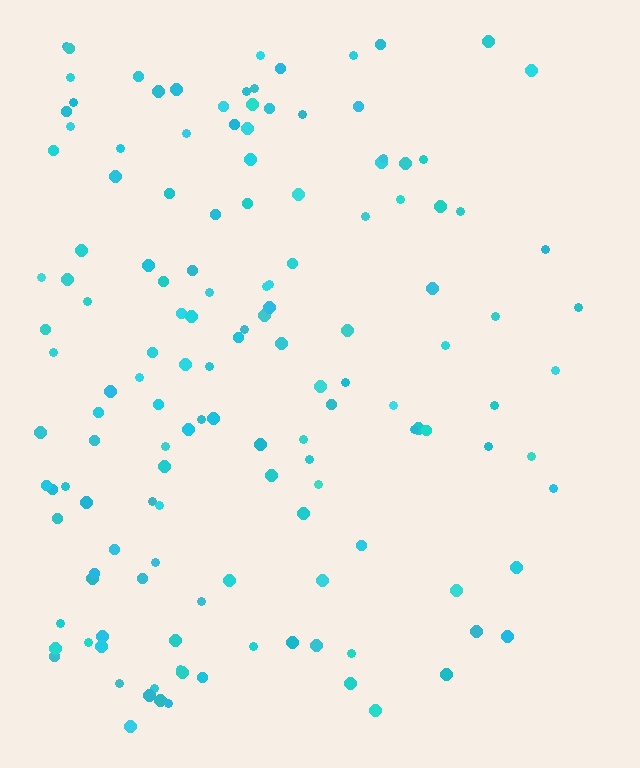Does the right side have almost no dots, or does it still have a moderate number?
Still a moderate number, just noticeably fewer than the left.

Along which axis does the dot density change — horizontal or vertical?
Horizontal.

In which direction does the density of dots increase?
From right to left, with the left side densest.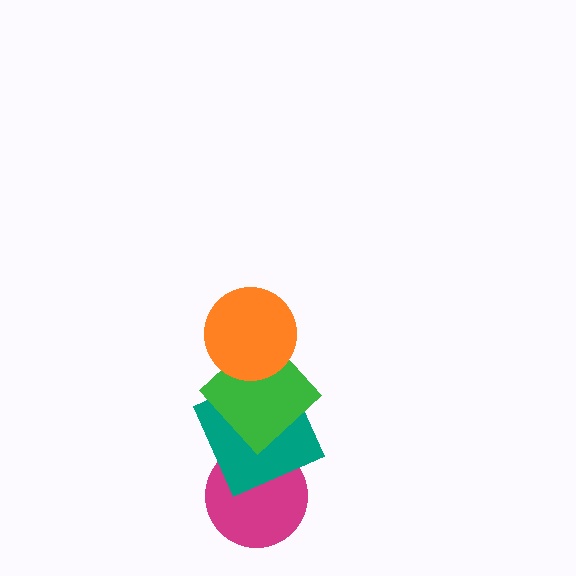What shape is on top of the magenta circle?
The teal square is on top of the magenta circle.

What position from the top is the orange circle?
The orange circle is 1st from the top.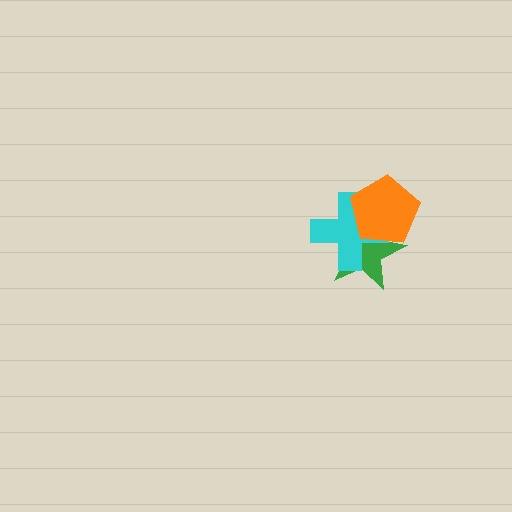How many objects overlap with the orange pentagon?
2 objects overlap with the orange pentagon.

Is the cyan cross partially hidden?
Yes, it is partially covered by another shape.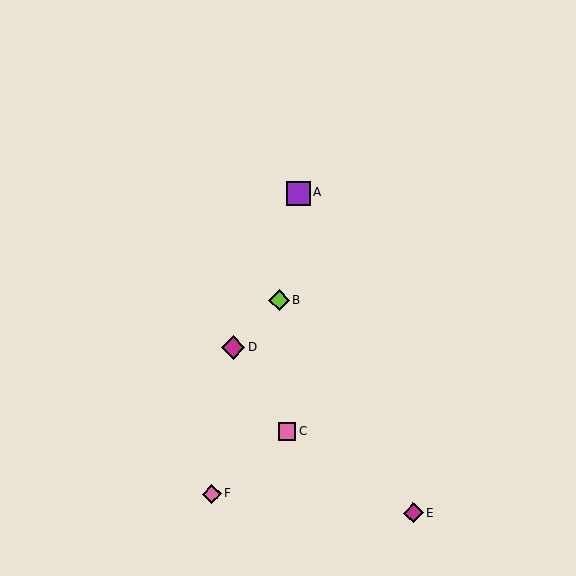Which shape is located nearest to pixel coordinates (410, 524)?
The magenta diamond (labeled E) at (413, 513) is nearest to that location.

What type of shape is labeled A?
Shape A is a purple square.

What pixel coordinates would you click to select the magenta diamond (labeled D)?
Click at (233, 347) to select the magenta diamond D.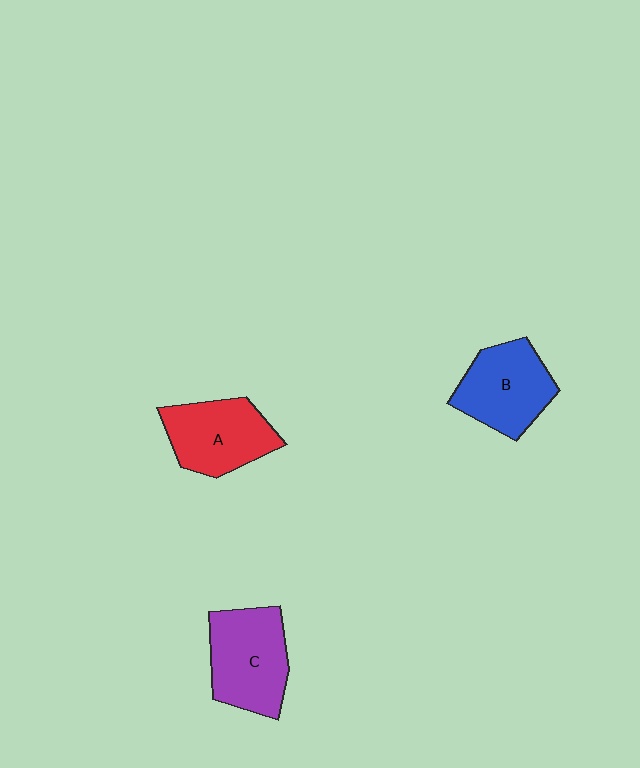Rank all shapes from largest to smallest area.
From largest to smallest: C (purple), B (blue), A (red).